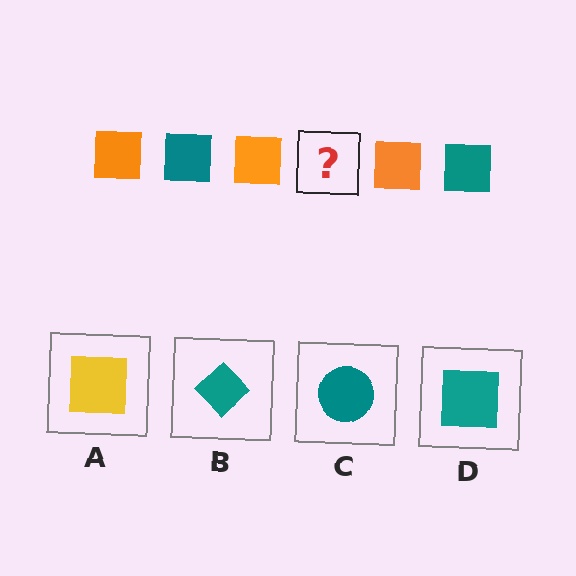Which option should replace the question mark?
Option D.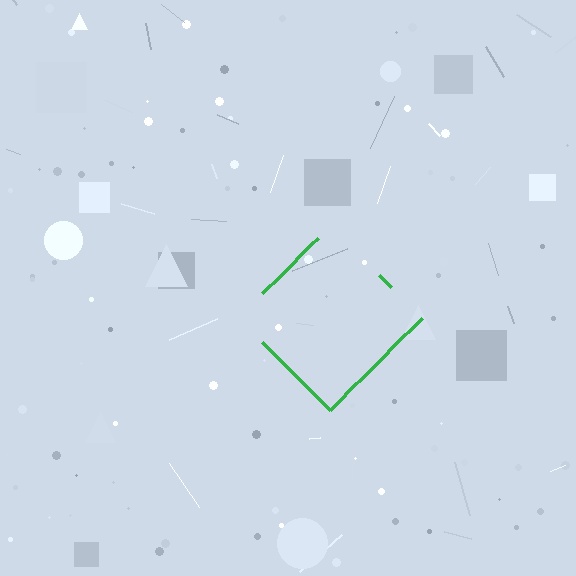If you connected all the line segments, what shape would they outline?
They would outline a diamond.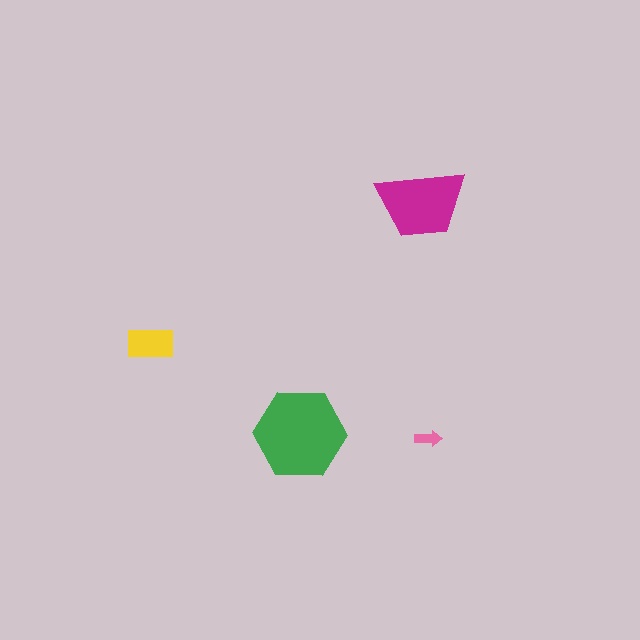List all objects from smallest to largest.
The pink arrow, the yellow rectangle, the magenta trapezoid, the green hexagon.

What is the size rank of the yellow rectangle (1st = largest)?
3rd.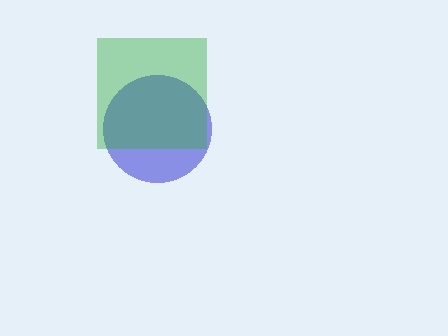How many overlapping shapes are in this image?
There are 2 overlapping shapes in the image.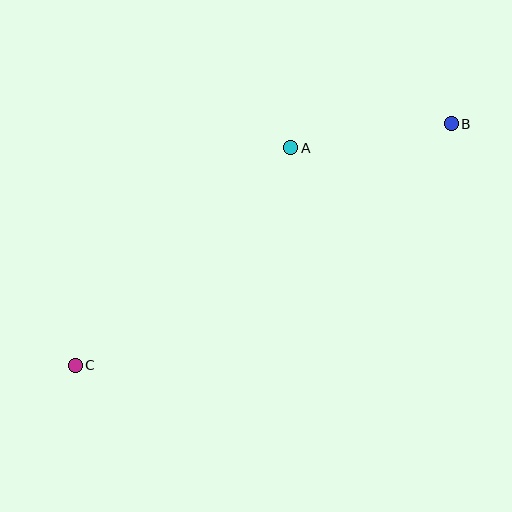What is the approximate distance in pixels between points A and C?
The distance between A and C is approximately 306 pixels.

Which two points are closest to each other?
Points A and B are closest to each other.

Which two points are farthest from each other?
Points B and C are farthest from each other.